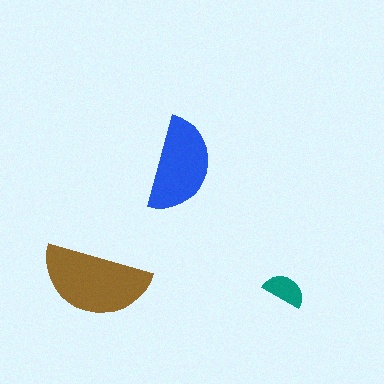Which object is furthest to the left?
The brown semicircle is leftmost.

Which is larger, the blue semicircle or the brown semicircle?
The brown one.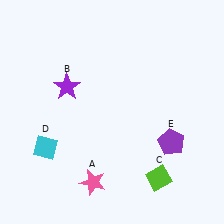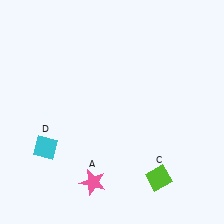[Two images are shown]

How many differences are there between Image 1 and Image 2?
There are 2 differences between the two images.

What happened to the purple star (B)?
The purple star (B) was removed in Image 2. It was in the top-left area of Image 1.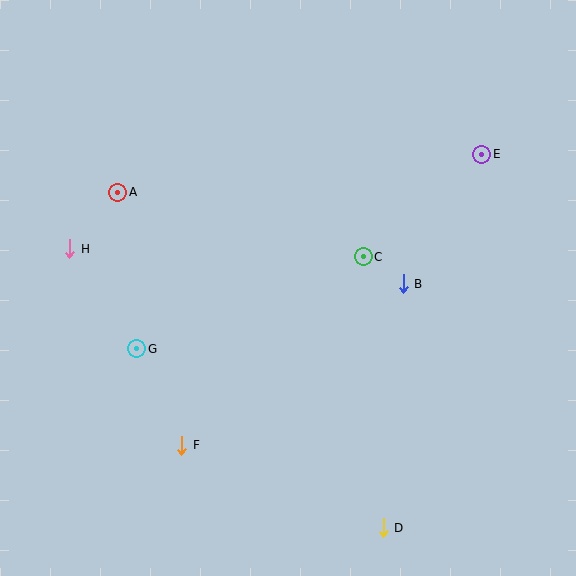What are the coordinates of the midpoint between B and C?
The midpoint between B and C is at (383, 270).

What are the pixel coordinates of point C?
Point C is at (363, 257).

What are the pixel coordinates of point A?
Point A is at (118, 192).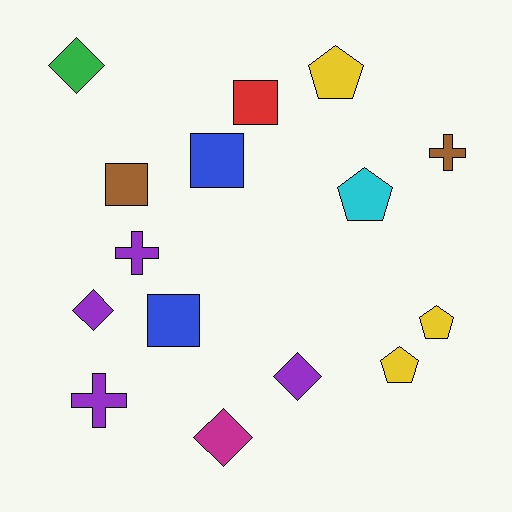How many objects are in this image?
There are 15 objects.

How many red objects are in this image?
There is 1 red object.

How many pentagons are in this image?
There are 4 pentagons.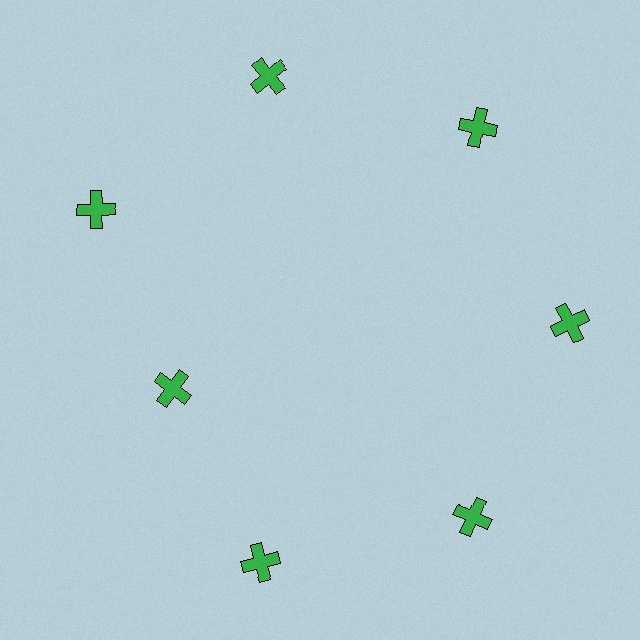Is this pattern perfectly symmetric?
No. The 7 green crosses are arranged in a ring, but one element near the 8 o'clock position is pulled inward toward the center, breaking the 7-fold rotational symmetry.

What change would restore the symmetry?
The symmetry would be restored by moving it outward, back onto the ring so that all 7 crosses sit at equal angles and equal distance from the center.